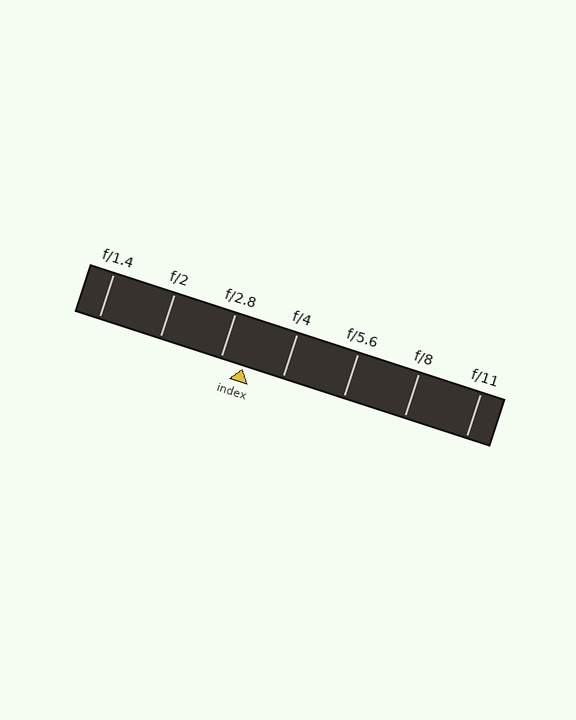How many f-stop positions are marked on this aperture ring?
There are 7 f-stop positions marked.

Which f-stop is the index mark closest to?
The index mark is closest to f/2.8.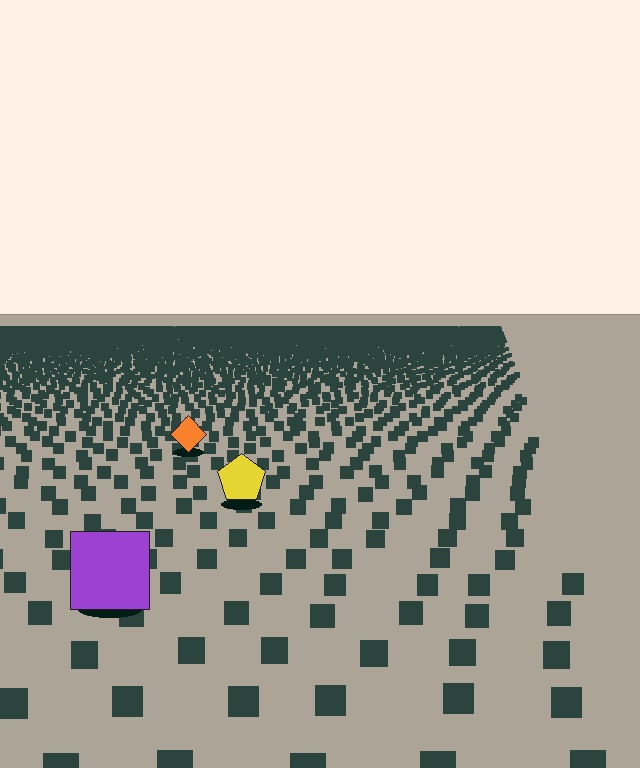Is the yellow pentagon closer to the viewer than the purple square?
No. The purple square is closer — you can tell from the texture gradient: the ground texture is coarser near it.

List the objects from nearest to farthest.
From nearest to farthest: the purple square, the yellow pentagon, the orange diamond.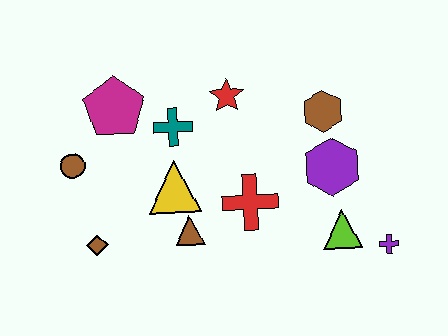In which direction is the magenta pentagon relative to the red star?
The magenta pentagon is to the left of the red star.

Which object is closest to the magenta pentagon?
The teal cross is closest to the magenta pentagon.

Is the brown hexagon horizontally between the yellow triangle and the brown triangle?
No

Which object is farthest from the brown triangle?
The purple cross is farthest from the brown triangle.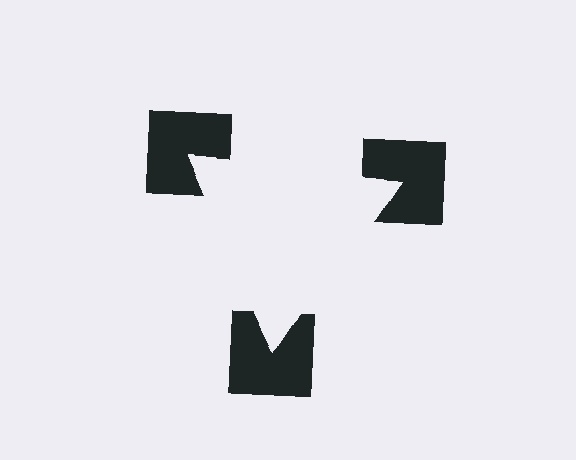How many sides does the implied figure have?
3 sides.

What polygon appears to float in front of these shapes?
An illusory triangle — its edges are inferred from the aligned wedge cuts in the notched squares, not physically drawn.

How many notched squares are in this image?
There are 3 — one at each vertex of the illusory triangle.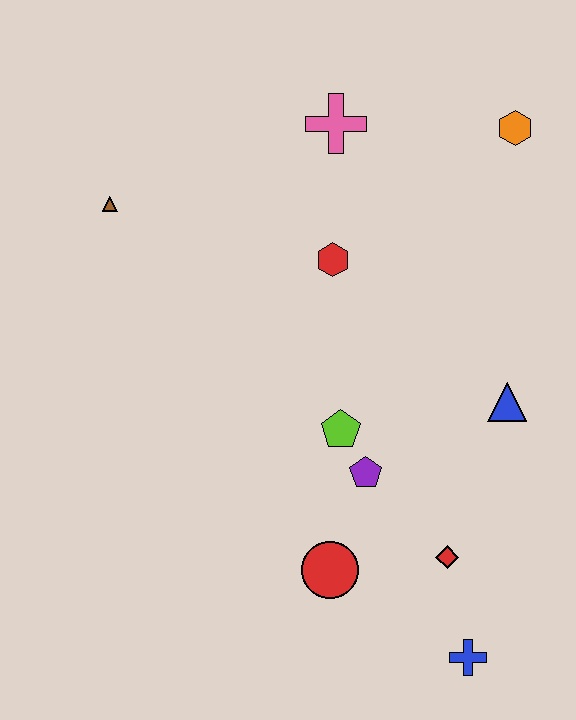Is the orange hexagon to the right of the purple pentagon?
Yes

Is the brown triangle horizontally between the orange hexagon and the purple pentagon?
No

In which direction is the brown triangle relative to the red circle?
The brown triangle is above the red circle.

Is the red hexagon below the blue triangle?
No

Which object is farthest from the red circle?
The orange hexagon is farthest from the red circle.